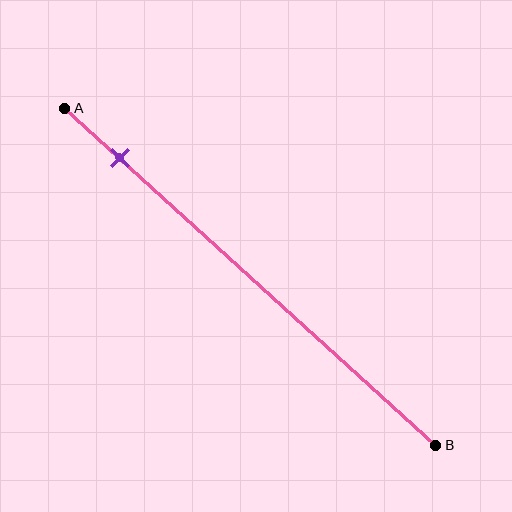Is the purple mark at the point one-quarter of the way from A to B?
No, the mark is at about 15% from A, not at the 25% one-quarter point.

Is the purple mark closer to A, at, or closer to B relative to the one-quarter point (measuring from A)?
The purple mark is closer to point A than the one-quarter point of segment AB.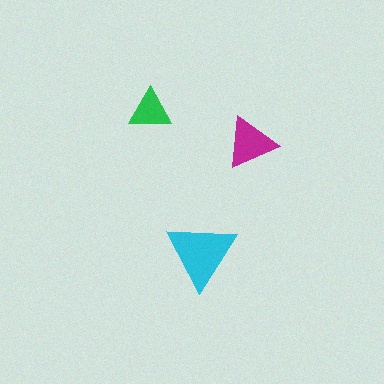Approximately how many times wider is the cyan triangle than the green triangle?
About 1.5 times wider.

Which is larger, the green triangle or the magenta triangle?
The magenta one.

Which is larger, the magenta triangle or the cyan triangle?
The cyan one.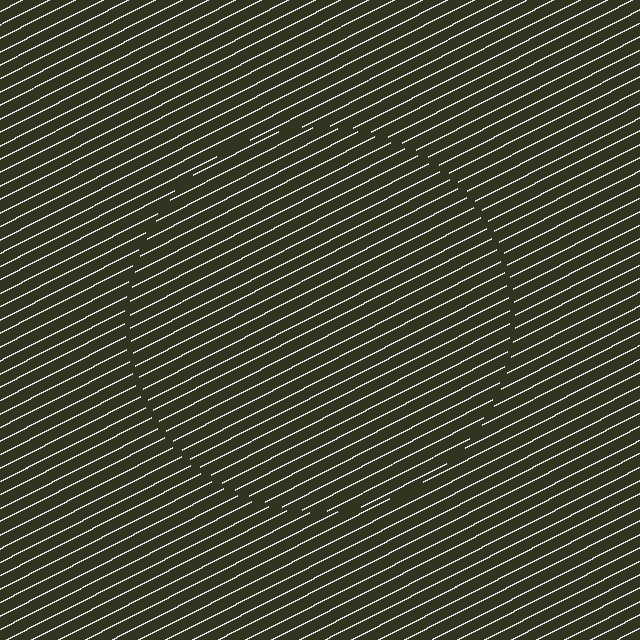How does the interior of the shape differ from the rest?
The interior of the shape contains the same grating, shifted by half a period — the contour is defined by the phase discontinuity where line-ends from the inner and outer gratings abut.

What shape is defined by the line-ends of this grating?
An illusory circle. The interior of the shape contains the same grating, shifted by half a period — the contour is defined by the phase discontinuity where line-ends from the inner and outer gratings abut.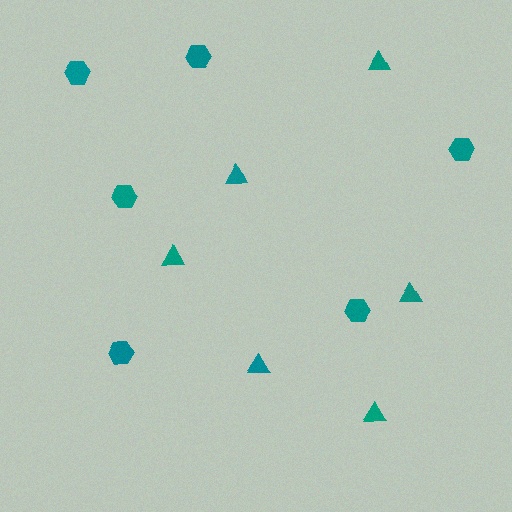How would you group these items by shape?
There are 2 groups: one group of hexagons (6) and one group of triangles (6).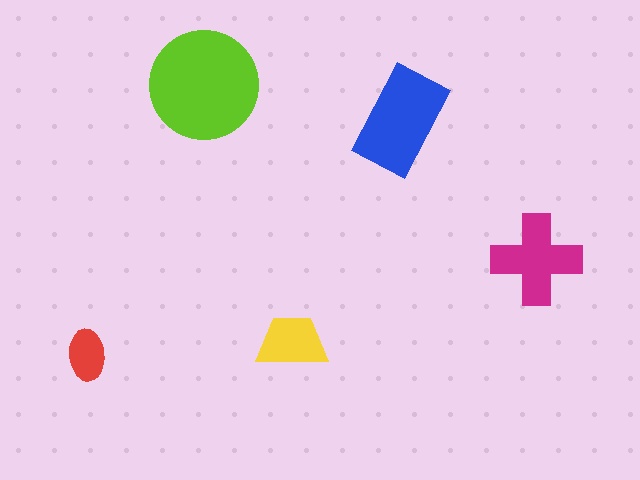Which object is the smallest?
The red ellipse.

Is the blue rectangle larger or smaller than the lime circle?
Smaller.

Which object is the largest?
The lime circle.